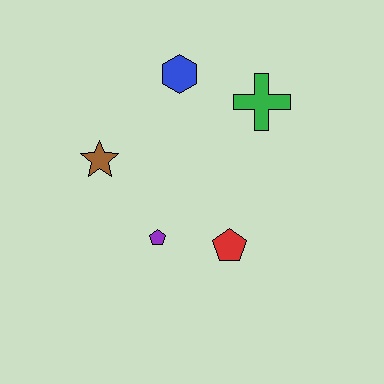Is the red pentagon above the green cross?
No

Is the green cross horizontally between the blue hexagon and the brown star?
No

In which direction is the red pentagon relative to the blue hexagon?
The red pentagon is below the blue hexagon.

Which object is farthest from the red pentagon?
The blue hexagon is farthest from the red pentagon.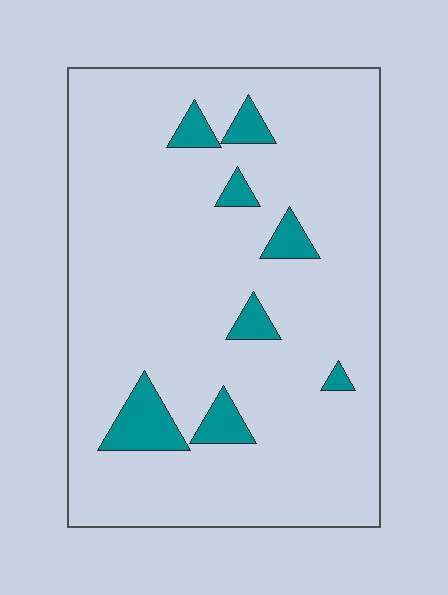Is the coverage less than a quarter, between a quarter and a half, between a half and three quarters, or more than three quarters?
Less than a quarter.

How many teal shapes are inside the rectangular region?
8.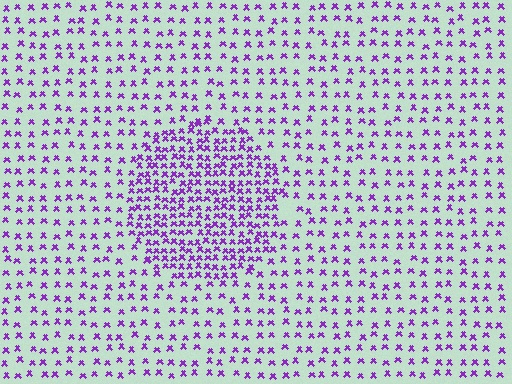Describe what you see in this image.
The image contains small purple elements arranged at two different densities. A circle-shaped region is visible where the elements are more densely packed than the surrounding area.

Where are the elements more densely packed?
The elements are more densely packed inside the circle boundary.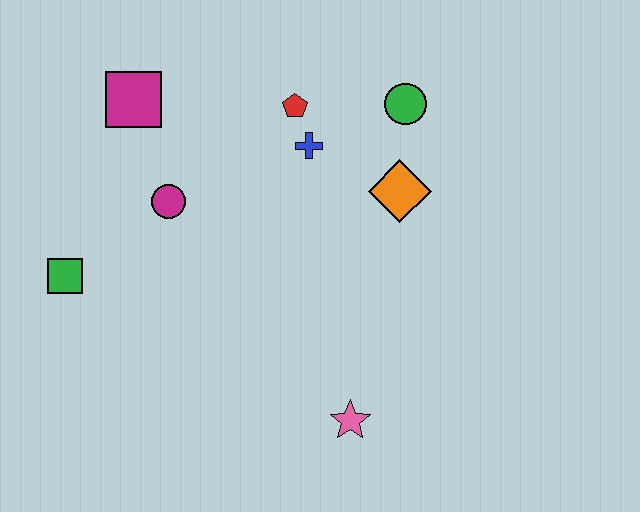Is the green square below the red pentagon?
Yes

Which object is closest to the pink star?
The orange diamond is closest to the pink star.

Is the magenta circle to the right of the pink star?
No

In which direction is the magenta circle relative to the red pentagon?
The magenta circle is to the left of the red pentagon.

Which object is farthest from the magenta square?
The pink star is farthest from the magenta square.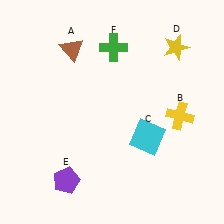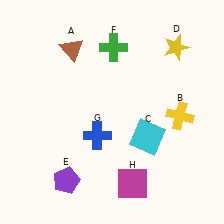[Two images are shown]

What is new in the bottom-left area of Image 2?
A blue cross (G) was added in the bottom-left area of Image 2.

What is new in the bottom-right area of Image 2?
A magenta square (H) was added in the bottom-right area of Image 2.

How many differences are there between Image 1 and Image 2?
There are 2 differences between the two images.